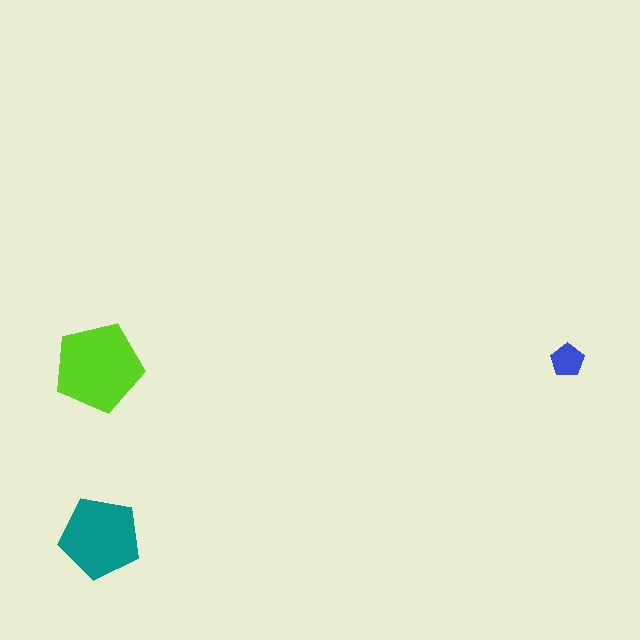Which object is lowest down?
The teal pentagon is bottommost.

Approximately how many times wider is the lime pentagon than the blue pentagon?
About 2.5 times wider.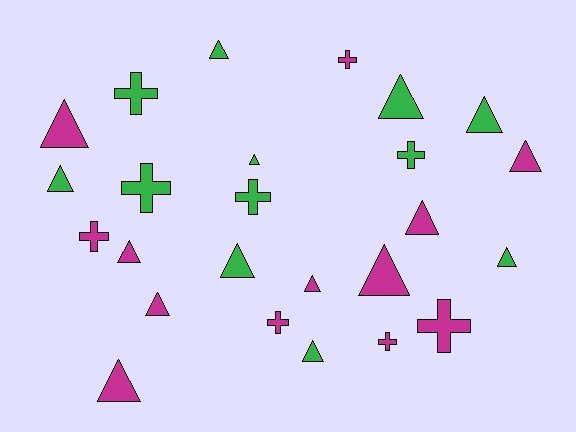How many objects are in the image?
There are 25 objects.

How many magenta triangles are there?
There are 8 magenta triangles.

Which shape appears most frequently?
Triangle, with 16 objects.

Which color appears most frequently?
Magenta, with 13 objects.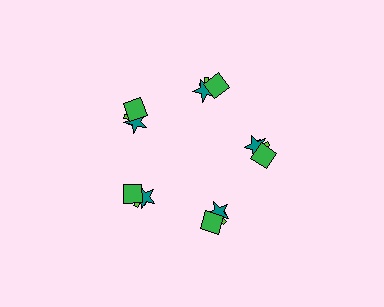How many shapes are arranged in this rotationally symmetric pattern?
There are 15 shapes, arranged in 5 groups of 3.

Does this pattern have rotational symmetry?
Yes, this pattern has 5-fold rotational symmetry. It looks the same after rotating 72 degrees around the center.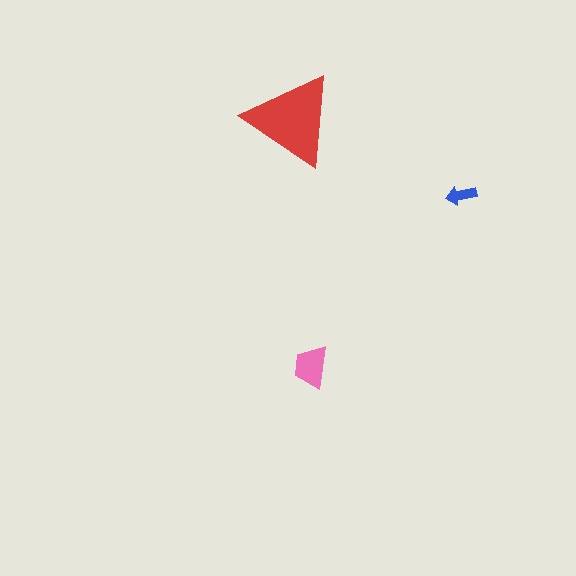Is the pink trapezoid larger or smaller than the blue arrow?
Larger.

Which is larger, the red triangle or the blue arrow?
The red triangle.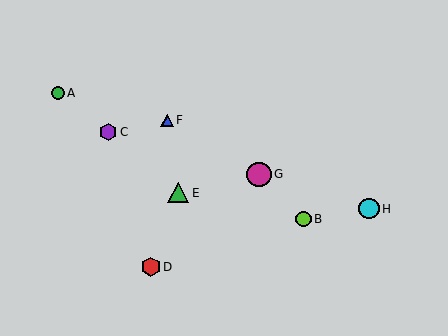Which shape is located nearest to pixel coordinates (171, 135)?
The blue triangle (labeled F) at (167, 120) is nearest to that location.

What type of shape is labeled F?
Shape F is a blue triangle.